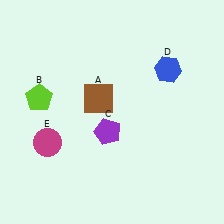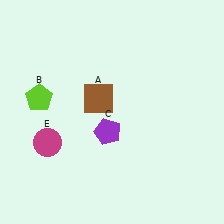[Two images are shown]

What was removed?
The blue hexagon (D) was removed in Image 2.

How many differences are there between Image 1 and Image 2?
There is 1 difference between the two images.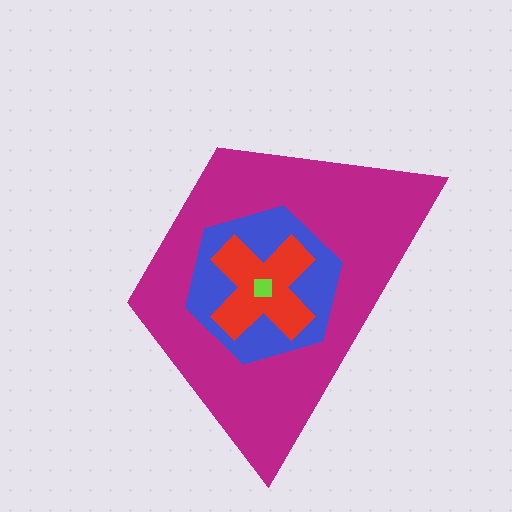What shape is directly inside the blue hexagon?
The red cross.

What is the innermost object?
The lime square.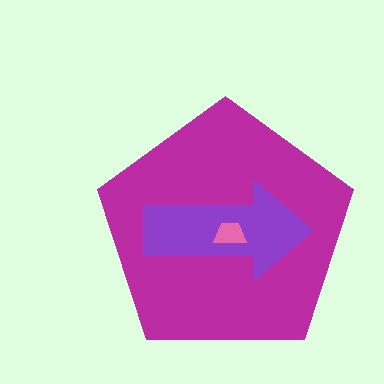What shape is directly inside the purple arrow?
The pink trapezoid.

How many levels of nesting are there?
3.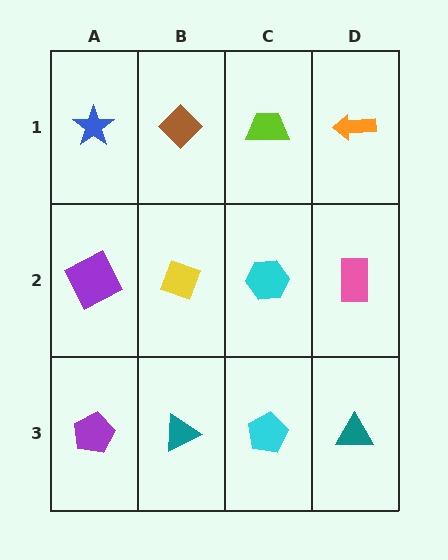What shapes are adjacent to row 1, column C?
A cyan hexagon (row 2, column C), a brown diamond (row 1, column B), an orange arrow (row 1, column D).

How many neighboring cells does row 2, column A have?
3.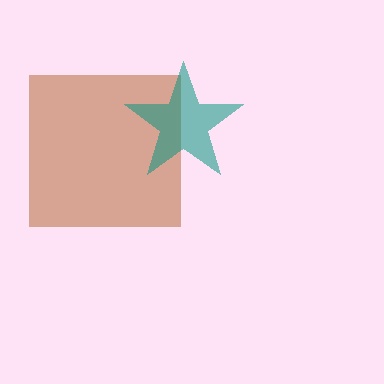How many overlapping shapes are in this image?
There are 2 overlapping shapes in the image.